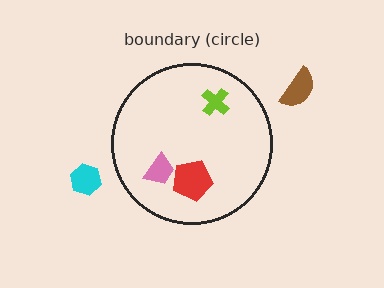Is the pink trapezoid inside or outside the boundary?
Inside.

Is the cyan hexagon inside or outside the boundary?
Outside.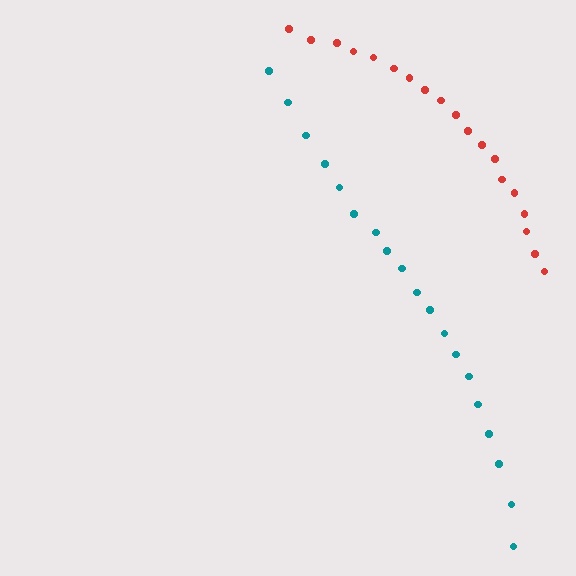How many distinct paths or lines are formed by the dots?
There are 2 distinct paths.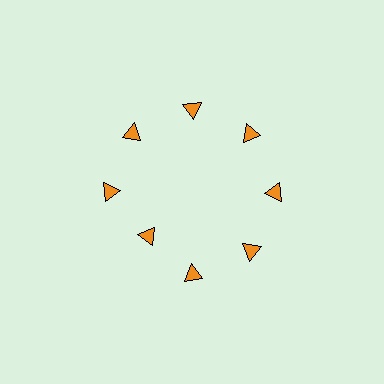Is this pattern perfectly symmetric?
No. The 8 orange triangles are arranged in a ring, but one element near the 8 o'clock position is pulled inward toward the center, breaking the 8-fold rotational symmetry.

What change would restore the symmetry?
The symmetry would be restored by moving it outward, back onto the ring so that all 8 triangles sit at equal angles and equal distance from the center.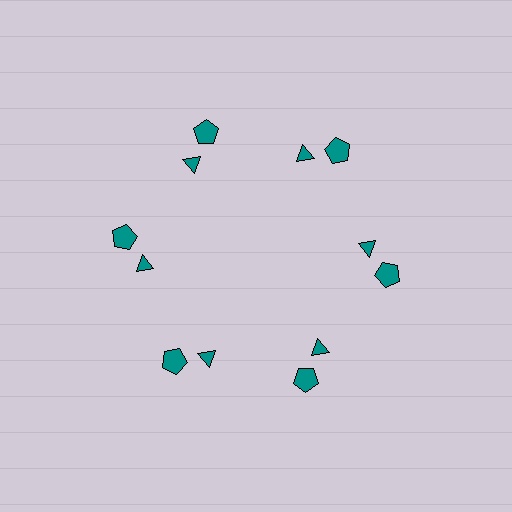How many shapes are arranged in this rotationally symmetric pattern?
There are 12 shapes, arranged in 6 groups of 2.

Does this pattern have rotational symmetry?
Yes, this pattern has 6-fold rotational symmetry. It looks the same after rotating 60 degrees around the center.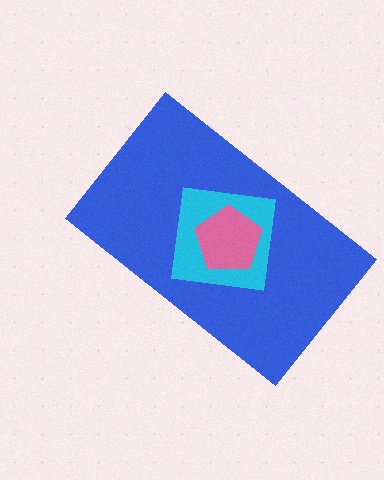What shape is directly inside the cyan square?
The pink pentagon.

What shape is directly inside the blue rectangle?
The cyan square.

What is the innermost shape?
The pink pentagon.